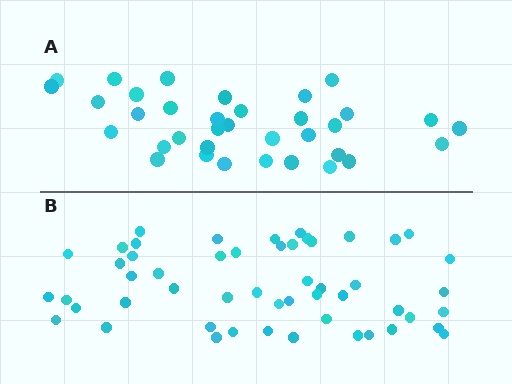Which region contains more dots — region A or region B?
Region B (the bottom region) has more dots.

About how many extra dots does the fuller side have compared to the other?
Region B has approximately 15 more dots than region A.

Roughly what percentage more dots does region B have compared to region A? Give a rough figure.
About 50% more.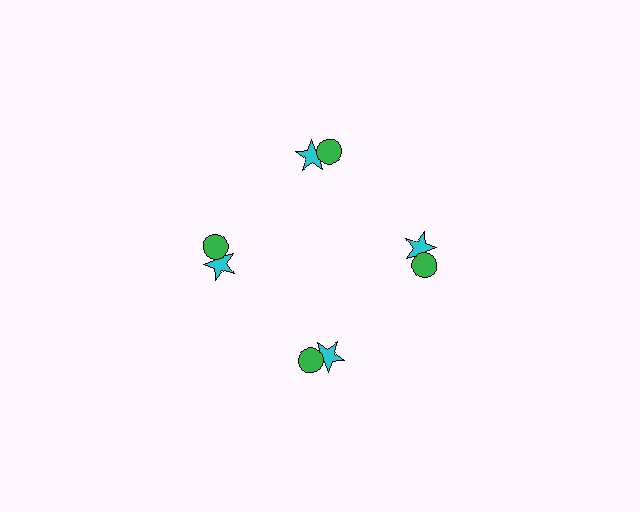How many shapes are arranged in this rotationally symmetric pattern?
There are 8 shapes, arranged in 4 groups of 2.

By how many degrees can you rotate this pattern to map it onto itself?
The pattern maps onto itself every 90 degrees of rotation.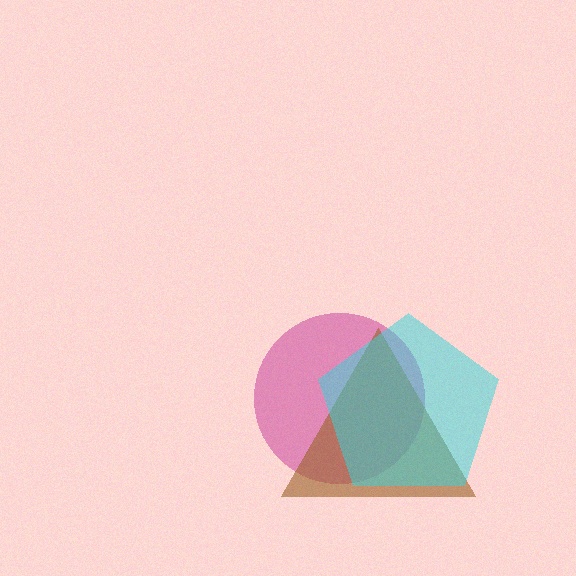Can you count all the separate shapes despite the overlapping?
Yes, there are 3 separate shapes.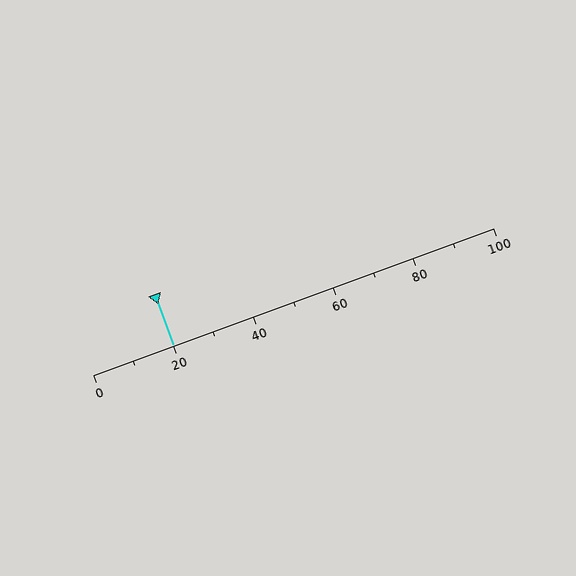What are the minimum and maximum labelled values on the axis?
The axis runs from 0 to 100.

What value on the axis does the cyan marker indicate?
The marker indicates approximately 20.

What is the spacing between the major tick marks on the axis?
The major ticks are spaced 20 apart.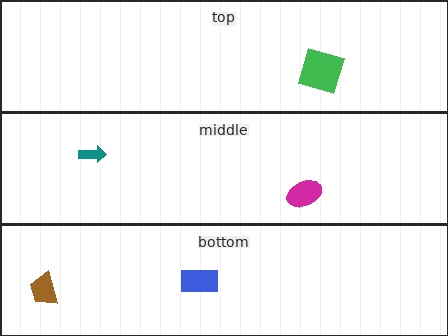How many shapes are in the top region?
1.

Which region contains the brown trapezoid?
The bottom region.